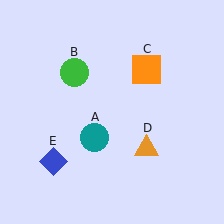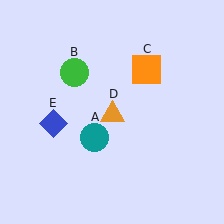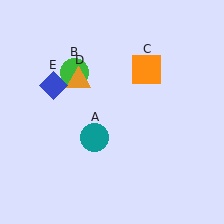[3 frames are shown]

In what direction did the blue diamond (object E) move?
The blue diamond (object E) moved up.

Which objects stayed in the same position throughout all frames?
Teal circle (object A) and green circle (object B) and orange square (object C) remained stationary.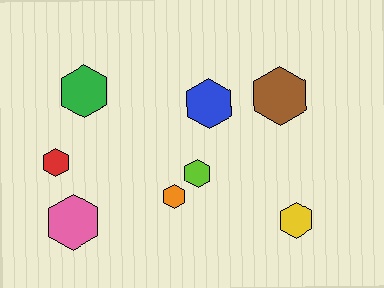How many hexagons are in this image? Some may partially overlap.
There are 8 hexagons.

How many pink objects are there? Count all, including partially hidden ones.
There is 1 pink object.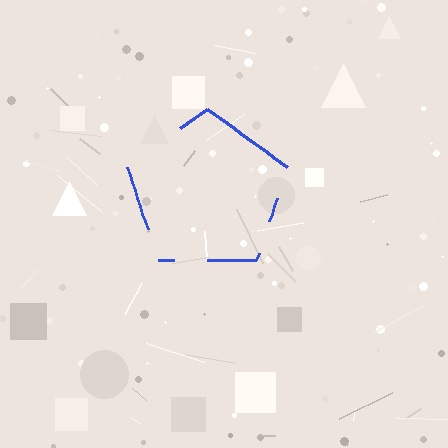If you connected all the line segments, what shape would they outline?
They would outline a pentagon.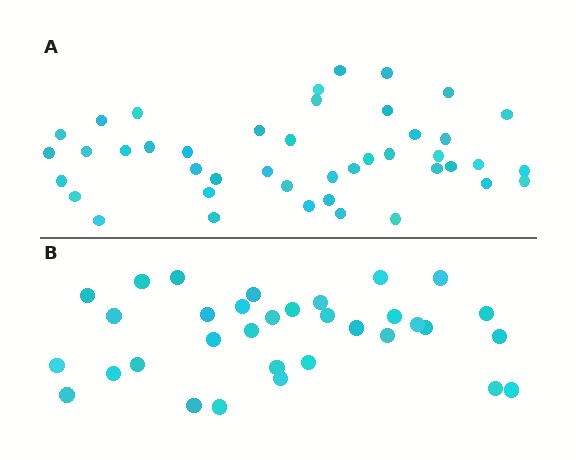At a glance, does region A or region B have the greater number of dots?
Region A (the top region) has more dots.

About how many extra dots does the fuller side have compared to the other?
Region A has roughly 10 or so more dots than region B.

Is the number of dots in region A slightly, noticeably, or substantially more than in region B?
Region A has noticeably more, but not dramatically so. The ratio is roughly 1.3 to 1.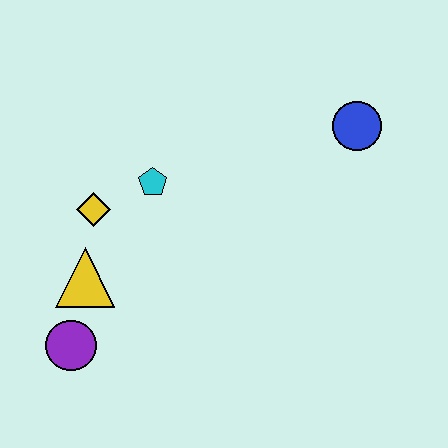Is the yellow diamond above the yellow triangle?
Yes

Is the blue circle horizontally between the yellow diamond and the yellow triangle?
No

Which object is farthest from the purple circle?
The blue circle is farthest from the purple circle.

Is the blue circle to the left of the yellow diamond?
No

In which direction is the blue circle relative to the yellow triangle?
The blue circle is to the right of the yellow triangle.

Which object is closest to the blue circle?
The cyan pentagon is closest to the blue circle.